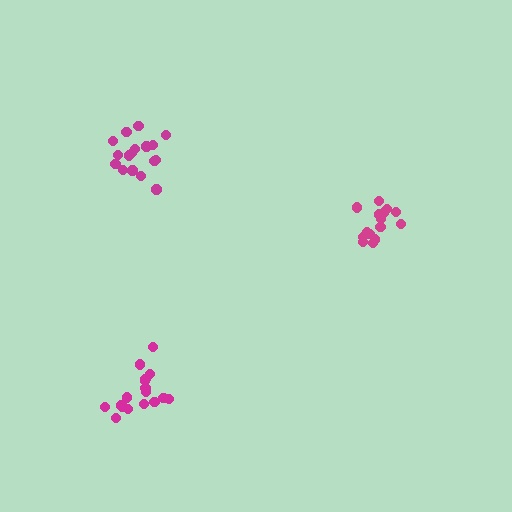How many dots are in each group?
Group 1: 17 dots, Group 2: 17 dots, Group 3: 15 dots (49 total).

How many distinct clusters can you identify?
There are 3 distinct clusters.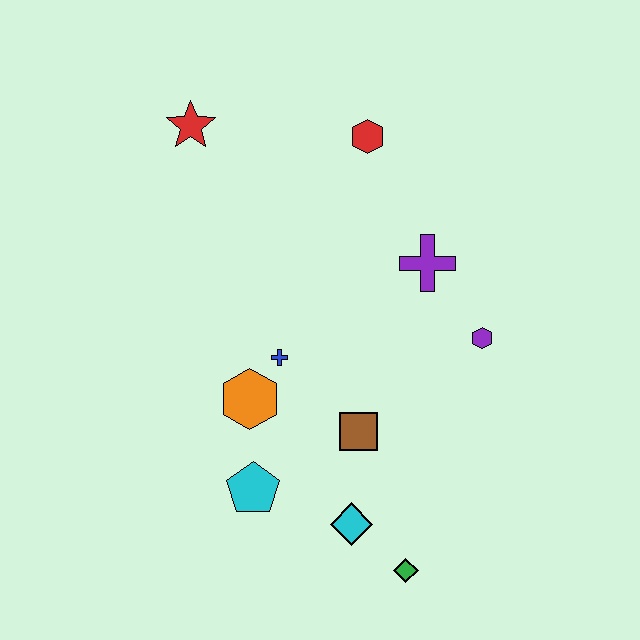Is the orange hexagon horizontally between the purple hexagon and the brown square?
No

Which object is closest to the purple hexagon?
The purple cross is closest to the purple hexagon.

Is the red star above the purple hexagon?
Yes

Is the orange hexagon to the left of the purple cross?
Yes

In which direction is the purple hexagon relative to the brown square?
The purple hexagon is to the right of the brown square.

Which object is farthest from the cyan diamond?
The red star is farthest from the cyan diamond.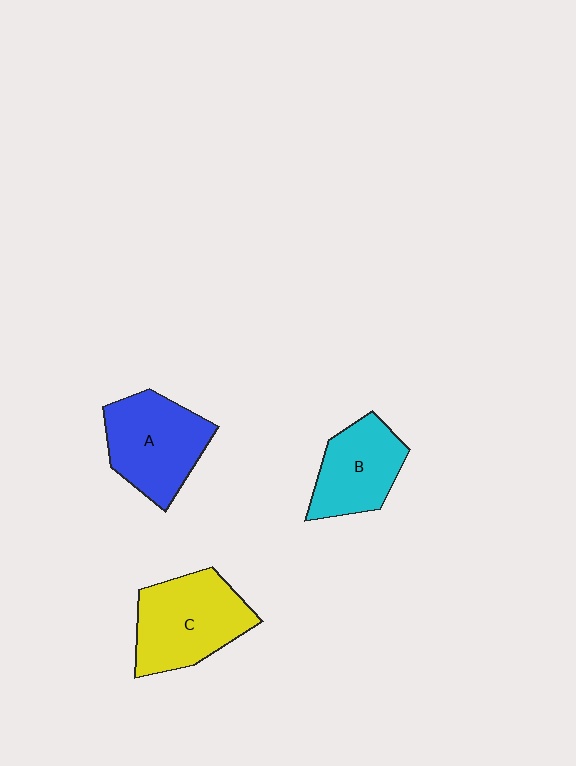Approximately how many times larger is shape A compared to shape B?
Approximately 1.2 times.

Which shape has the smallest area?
Shape B (cyan).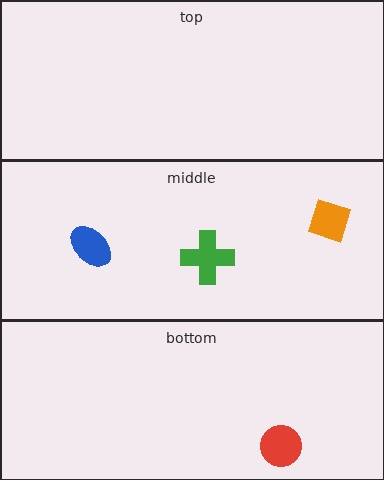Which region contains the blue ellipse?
The middle region.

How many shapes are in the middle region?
3.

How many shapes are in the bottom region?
1.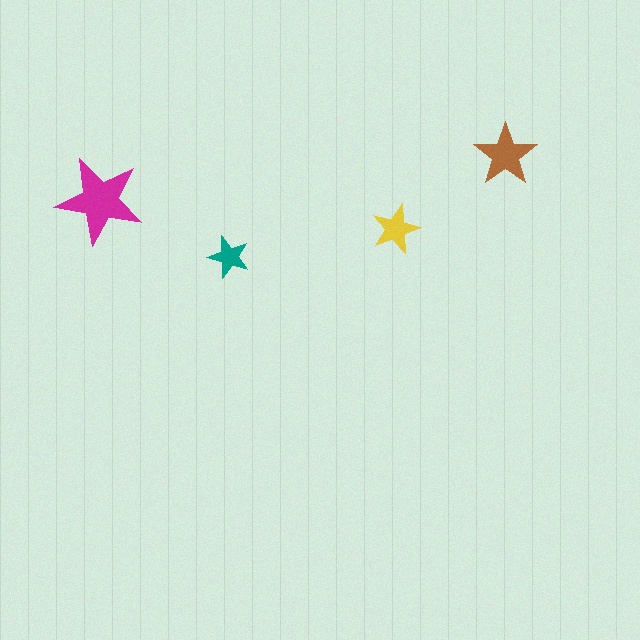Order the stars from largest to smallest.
the magenta one, the brown one, the yellow one, the teal one.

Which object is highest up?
The brown star is topmost.